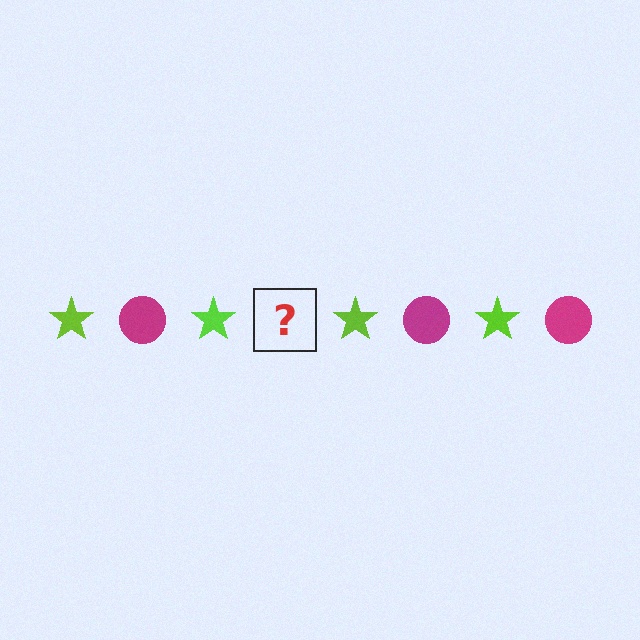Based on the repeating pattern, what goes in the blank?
The blank should be a magenta circle.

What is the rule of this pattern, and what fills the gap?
The rule is that the pattern alternates between lime star and magenta circle. The gap should be filled with a magenta circle.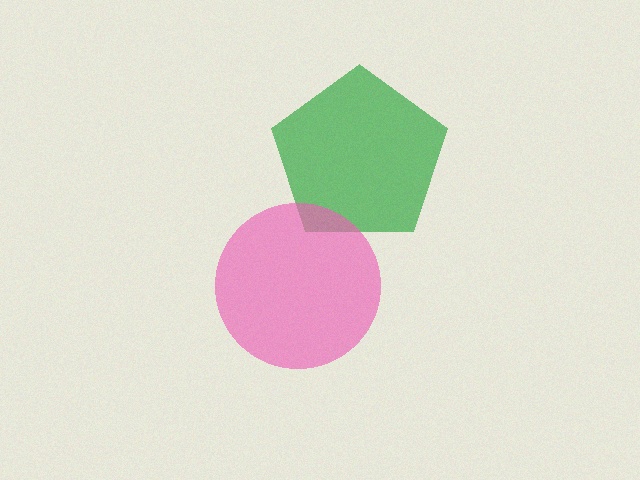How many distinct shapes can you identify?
There are 2 distinct shapes: a green pentagon, a pink circle.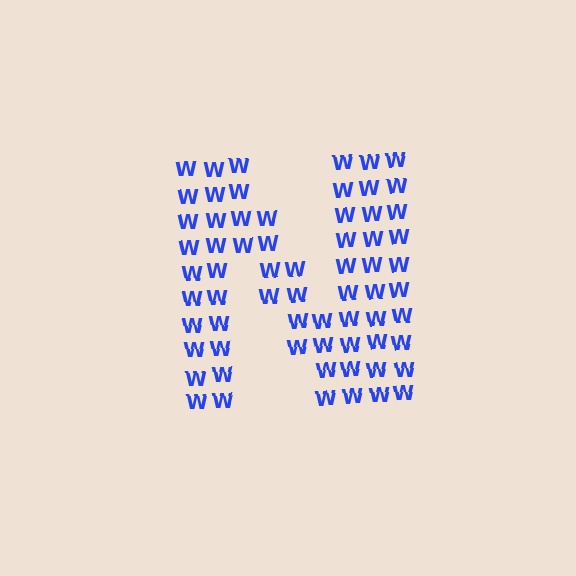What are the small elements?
The small elements are letter W's.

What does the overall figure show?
The overall figure shows the letter N.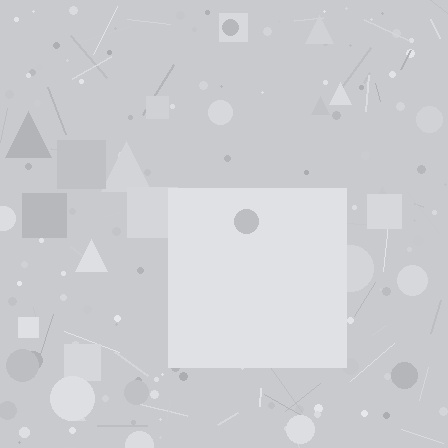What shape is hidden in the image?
A square is hidden in the image.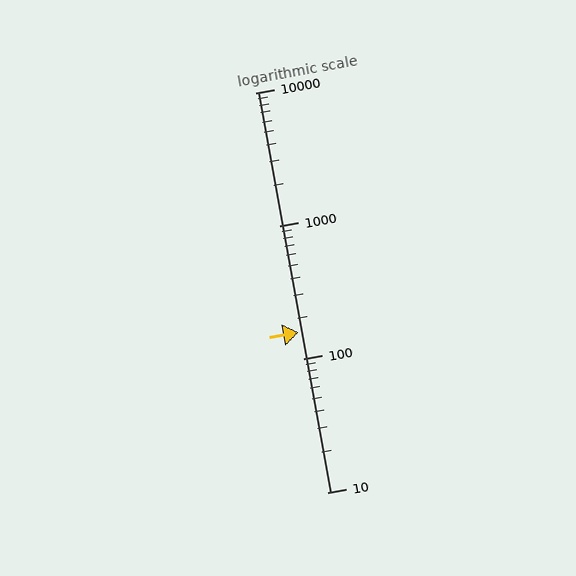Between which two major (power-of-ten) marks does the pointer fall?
The pointer is between 100 and 1000.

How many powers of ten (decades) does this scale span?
The scale spans 3 decades, from 10 to 10000.